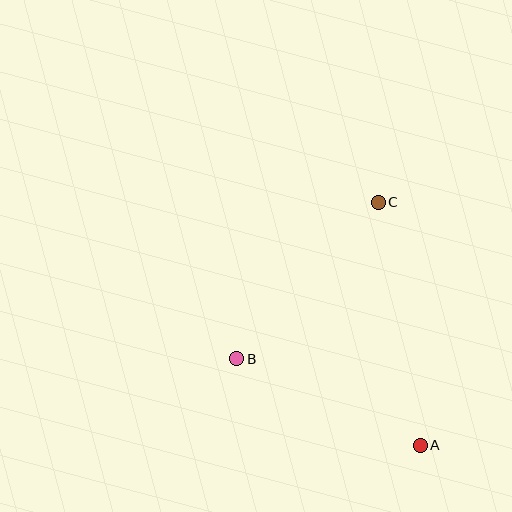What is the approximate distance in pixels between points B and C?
The distance between B and C is approximately 211 pixels.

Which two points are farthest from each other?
Points A and C are farthest from each other.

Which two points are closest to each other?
Points A and B are closest to each other.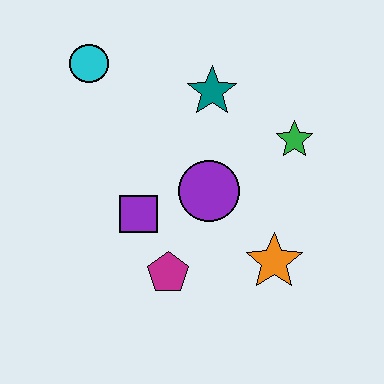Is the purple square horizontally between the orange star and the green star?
No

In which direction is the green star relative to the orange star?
The green star is above the orange star.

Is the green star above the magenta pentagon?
Yes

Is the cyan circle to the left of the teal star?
Yes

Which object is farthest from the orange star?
The cyan circle is farthest from the orange star.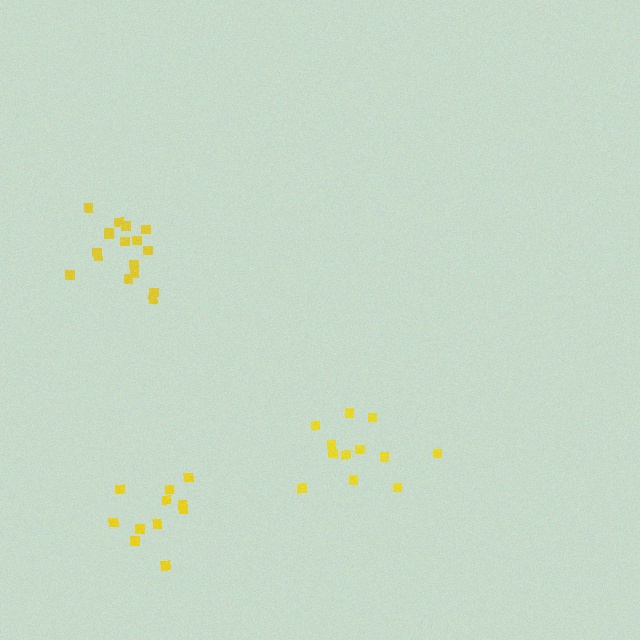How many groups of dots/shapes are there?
There are 3 groups.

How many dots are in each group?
Group 1: 12 dots, Group 2: 11 dots, Group 3: 17 dots (40 total).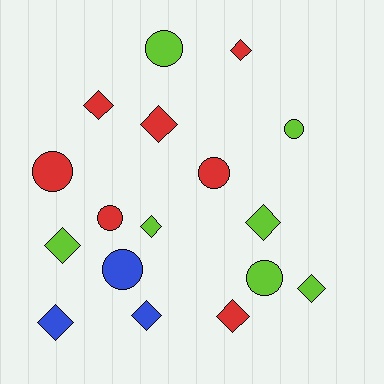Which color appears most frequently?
Red, with 7 objects.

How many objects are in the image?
There are 17 objects.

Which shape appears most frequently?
Diamond, with 10 objects.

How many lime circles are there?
There are 3 lime circles.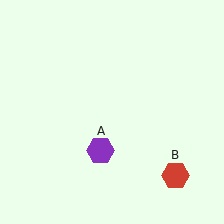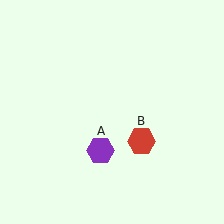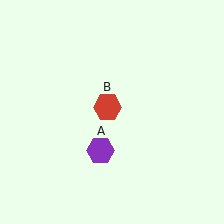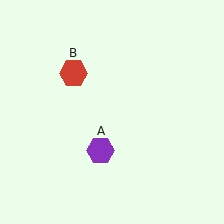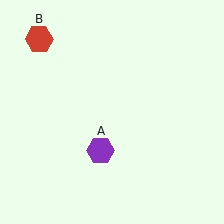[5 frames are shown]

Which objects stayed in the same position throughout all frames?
Purple hexagon (object A) remained stationary.